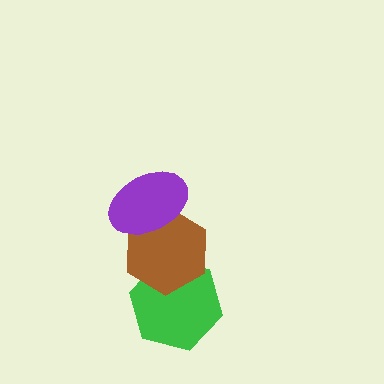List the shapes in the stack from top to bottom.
From top to bottom: the purple ellipse, the brown hexagon, the green hexagon.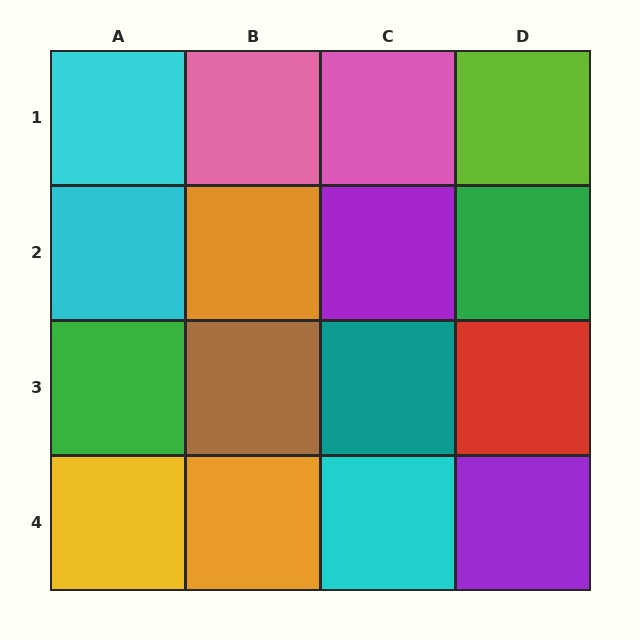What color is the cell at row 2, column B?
Orange.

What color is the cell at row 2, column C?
Purple.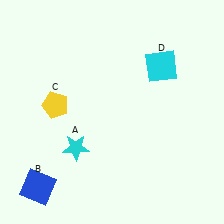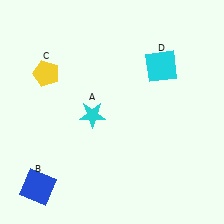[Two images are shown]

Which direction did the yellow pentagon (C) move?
The yellow pentagon (C) moved up.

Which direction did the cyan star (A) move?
The cyan star (A) moved up.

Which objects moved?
The objects that moved are: the cyan star (A), the yellow pentagon (C).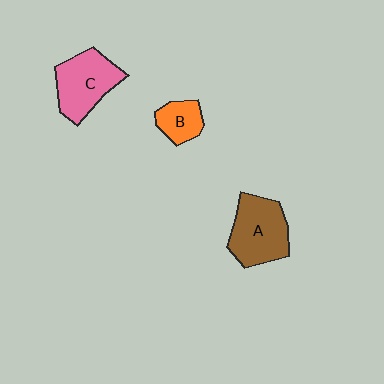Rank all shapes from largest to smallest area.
From largest to smallest: A (brown), C (pink), B (orange).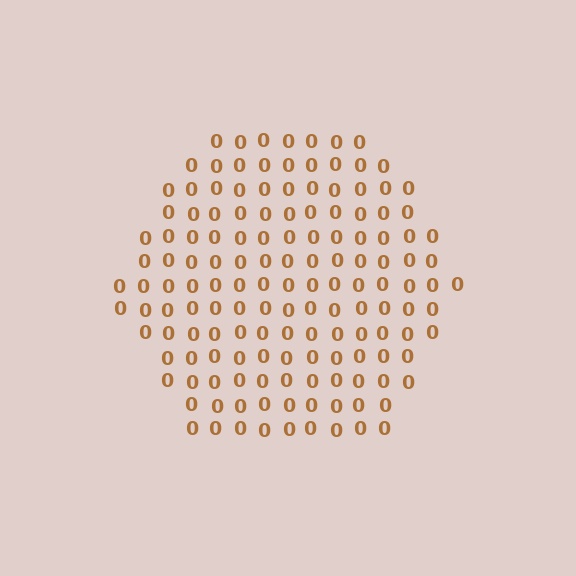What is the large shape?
The large shape is a hexagon.